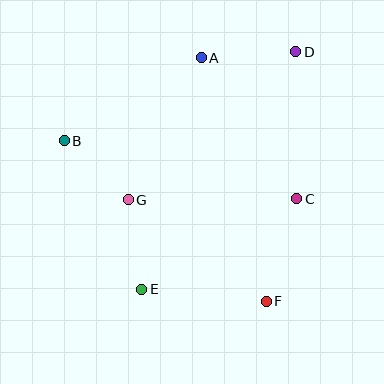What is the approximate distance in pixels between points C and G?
The distance between C and G is approximately 169 pixels.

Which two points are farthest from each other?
Points D and E are farthest from each other.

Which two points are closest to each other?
Points B and G are closest to each other.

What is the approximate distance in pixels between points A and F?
The distance between A and F is approximately 252 pixels.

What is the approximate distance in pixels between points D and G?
The distance between D and G is approximately 223 pixels.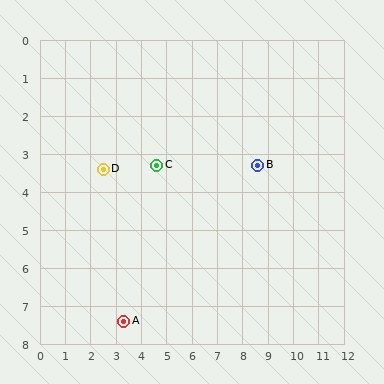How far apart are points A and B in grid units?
Points A and B are about 6.7 grid units apart.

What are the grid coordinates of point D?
Point D is at approximately (2.5, 3.4).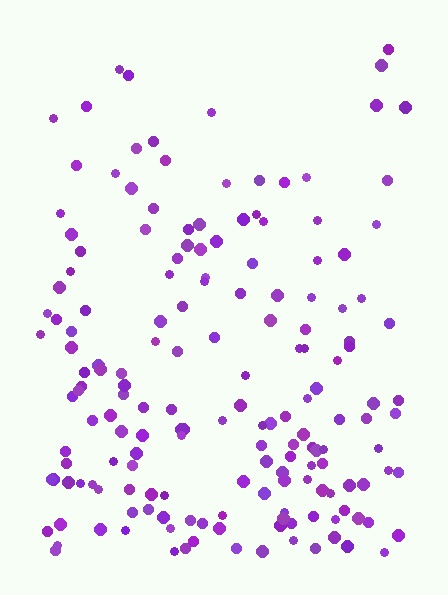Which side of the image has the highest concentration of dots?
The bottom.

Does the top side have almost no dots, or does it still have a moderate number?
Still a moderate number, just noticeably fewer than the bottom.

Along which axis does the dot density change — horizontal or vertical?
Vertical.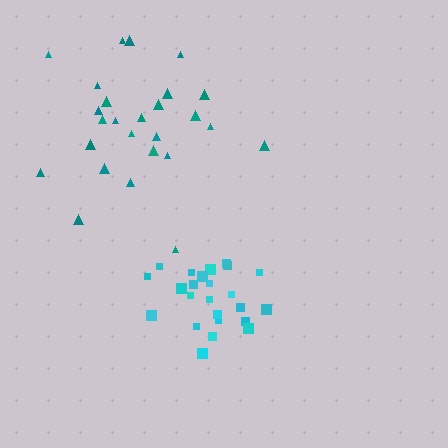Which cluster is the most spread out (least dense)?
Teal.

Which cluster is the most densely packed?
Cyan.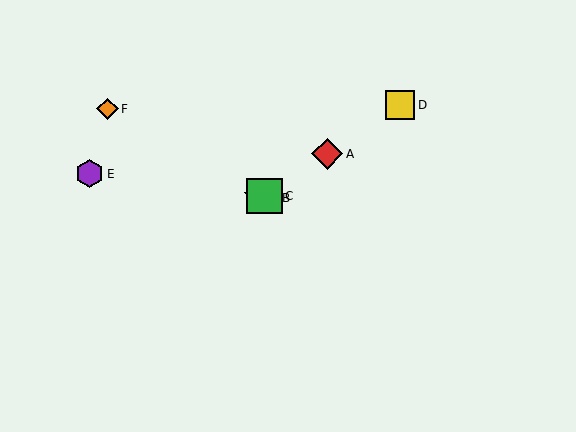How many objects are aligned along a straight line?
4 objects (A, B, C, D) are aligned along a straight line.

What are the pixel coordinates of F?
Object F is at (107, 109).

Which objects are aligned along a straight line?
Objects A, B, C, D are aligned along a straight line.